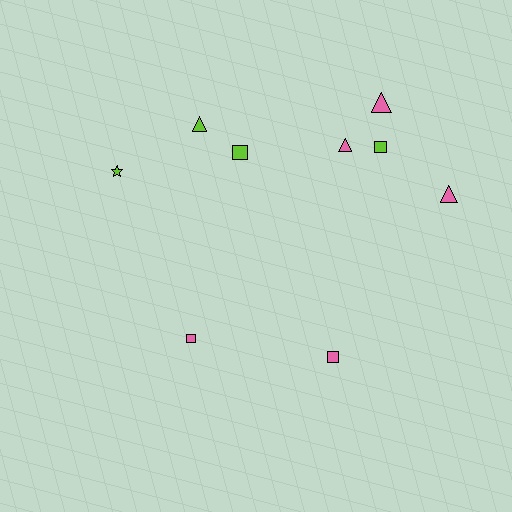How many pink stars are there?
There are no pink stars.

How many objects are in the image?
There are 9 objects.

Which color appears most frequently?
Pink, with 5 objects.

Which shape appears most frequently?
Triangle, with 4 objects.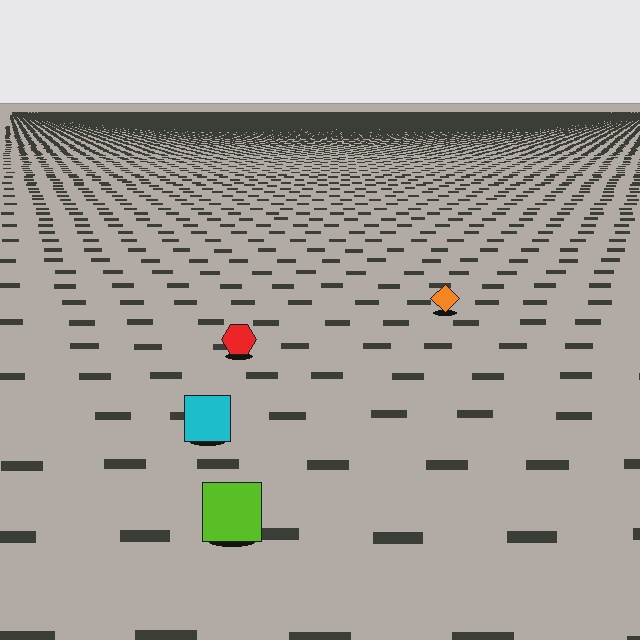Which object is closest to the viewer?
The lime square is closest. The texture marks near it are larger and more spread out.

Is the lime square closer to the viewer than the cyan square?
Yes. The lime square is closer — you can tell from the texture gradient: the ground texture is coarser near it.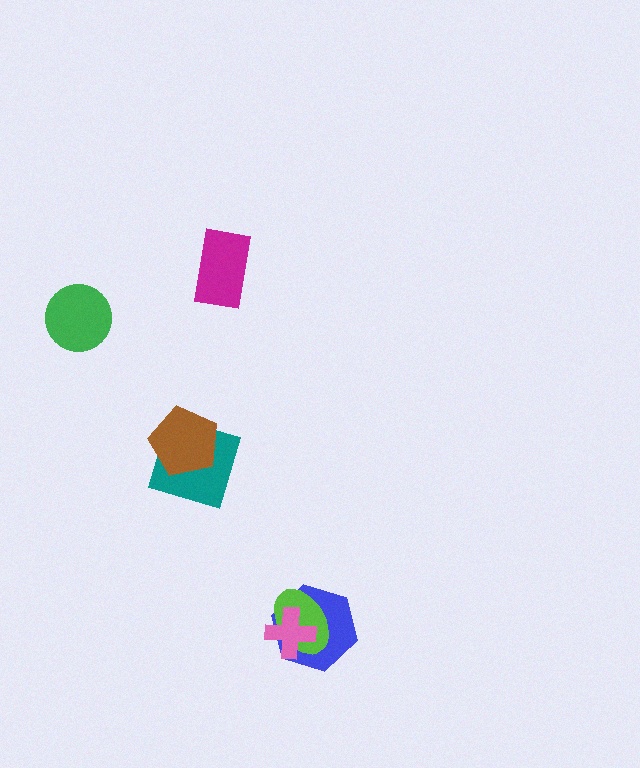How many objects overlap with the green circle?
0 objects overlap with the green circle.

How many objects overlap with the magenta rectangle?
0 objects overlap with the magenta rectangle.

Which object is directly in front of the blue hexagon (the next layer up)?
The lime ellipse is directly in front of the blue hexagon.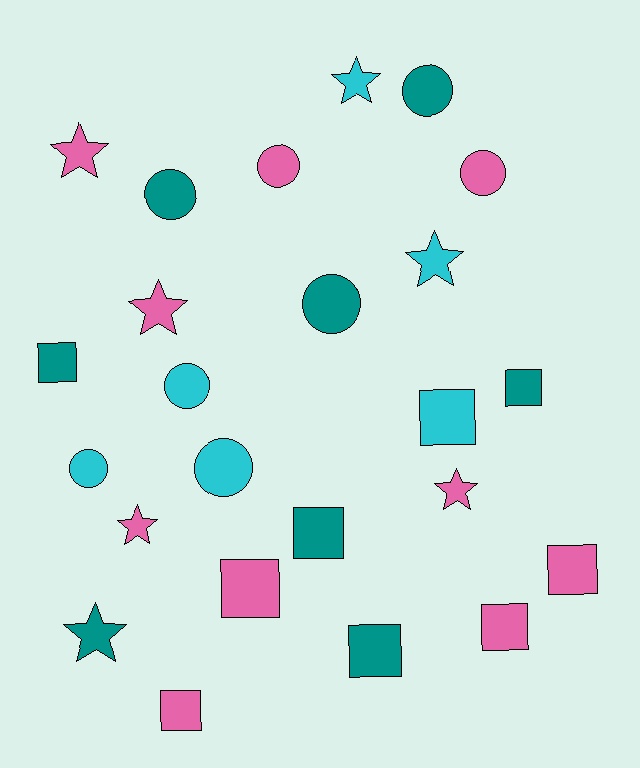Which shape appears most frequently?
Square, with 9 objects.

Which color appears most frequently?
Pink, with 10 objects.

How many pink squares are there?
There are 4 pink squares.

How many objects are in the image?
There are 24 objects.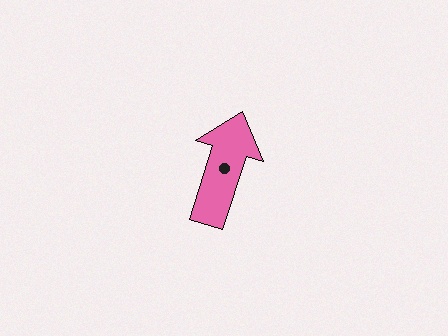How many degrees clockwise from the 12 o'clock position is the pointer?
Approximately 18 degrees.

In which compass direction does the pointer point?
North.